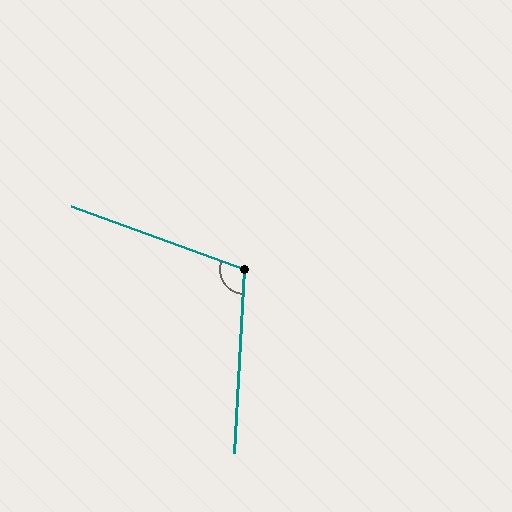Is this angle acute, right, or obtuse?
It is obtuse.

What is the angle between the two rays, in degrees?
Approximately 107 degrees.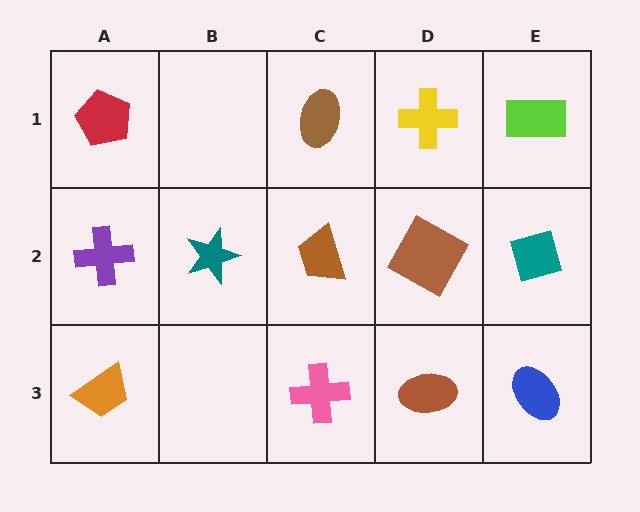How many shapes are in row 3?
4 shapes.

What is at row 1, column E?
A lime rectangle.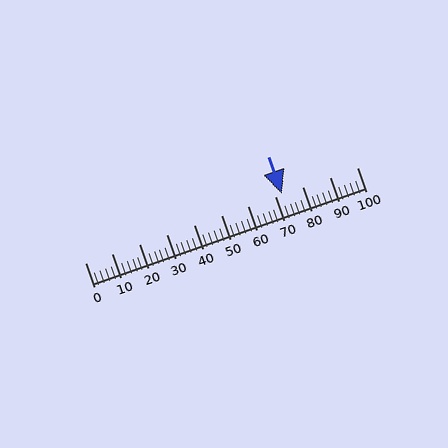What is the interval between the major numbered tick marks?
The major tick marks are spaced 10 units apart.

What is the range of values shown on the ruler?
The ruler shows values from 0 to 100.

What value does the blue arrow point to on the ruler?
The blue arrow points to approximately 72.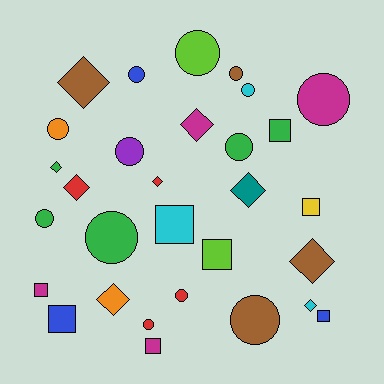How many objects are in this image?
There are 30 objects.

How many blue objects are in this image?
There are 3 blue objects.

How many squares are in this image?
There are 8 squares.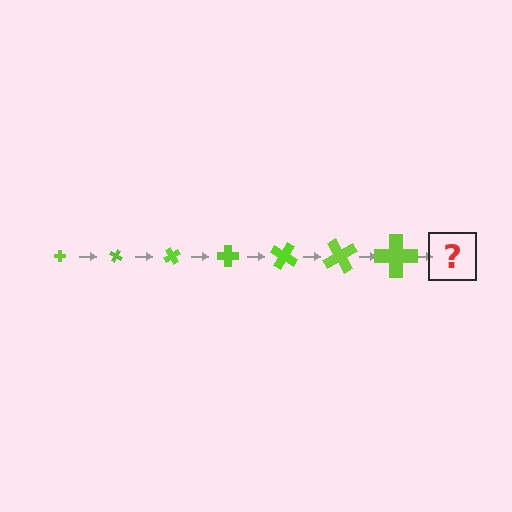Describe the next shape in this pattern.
It should be a cross, larger than the previous one and rotated 210 degrees from the start.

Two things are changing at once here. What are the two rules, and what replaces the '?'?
The two rules are that the cross grows larger each step and it rotates 30 degrees each step. The '?' should be a cross, larger than the previous one and rotated 210 degrees from the start.